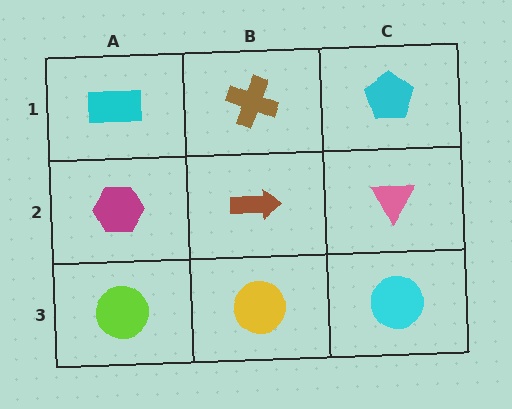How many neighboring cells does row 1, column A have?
2.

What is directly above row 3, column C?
A pink triangle.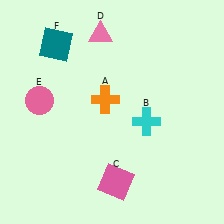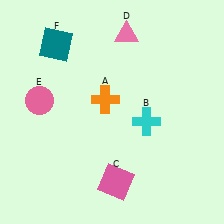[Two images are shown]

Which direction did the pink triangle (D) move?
The pink triangle (D) moved right.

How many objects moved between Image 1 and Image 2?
1 object moved between the two images.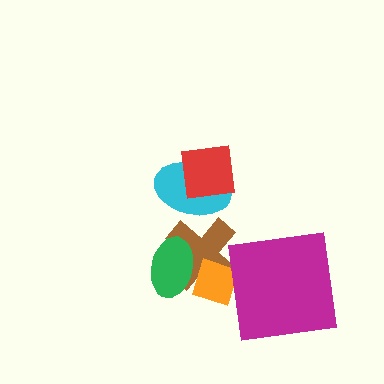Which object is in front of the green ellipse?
The orange diamond is in front of the green ellipse.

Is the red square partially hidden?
No, no other shape covers it.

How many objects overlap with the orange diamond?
2 objects overlap with the orange diamond.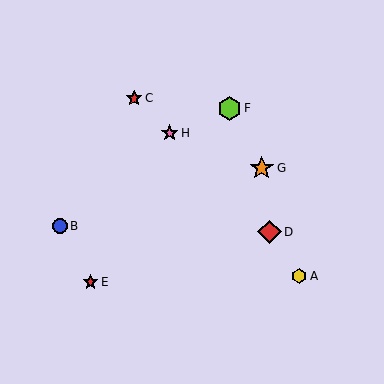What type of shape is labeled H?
Shape H is a pink star.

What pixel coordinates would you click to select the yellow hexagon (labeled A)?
Click at (299, 276) to select the yellow hexagon A.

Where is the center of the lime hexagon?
The center of the lime hexagon is at (229, 109).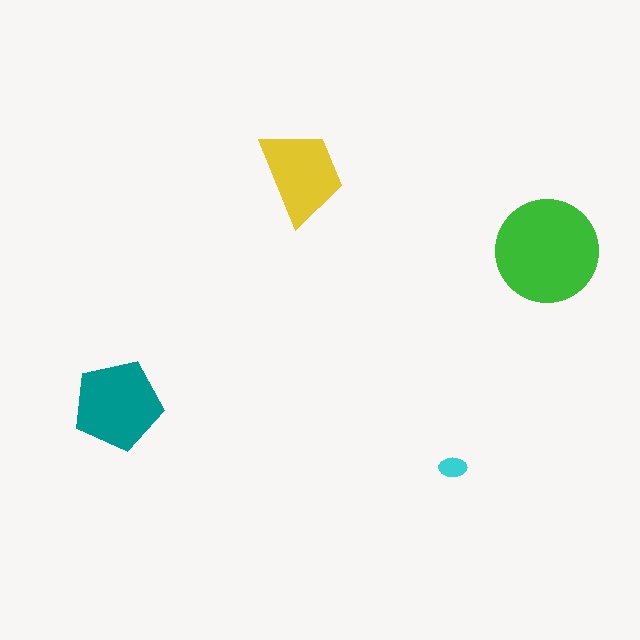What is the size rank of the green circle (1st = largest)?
1st.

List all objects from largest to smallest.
The green circle, the teal pentagon, the yellow trapezoid, the cyan ellipse.